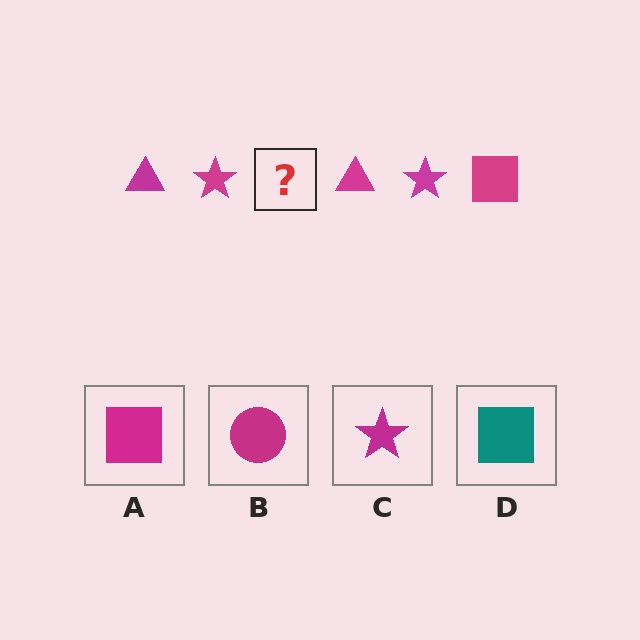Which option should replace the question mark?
Option A.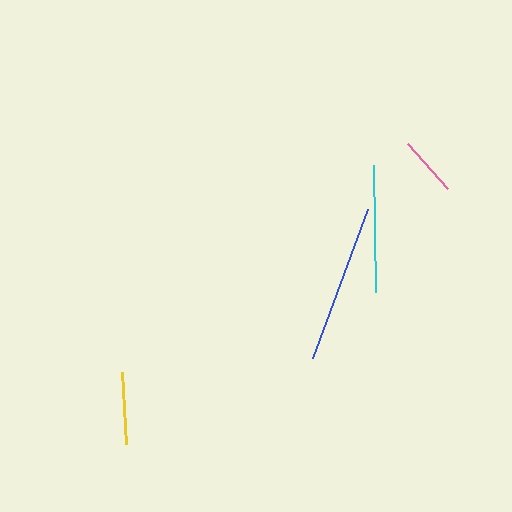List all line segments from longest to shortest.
From longest to shortest: blue, cyan, yellow, pink.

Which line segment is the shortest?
The pink line is the shortest at approximately 60 pixels.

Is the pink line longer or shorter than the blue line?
The blue line is longer than the pink line.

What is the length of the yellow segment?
The yellow segment is approximately 72 pixels long.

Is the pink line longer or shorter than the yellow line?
The yellow line is longer than the pink line.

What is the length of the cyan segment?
The cyan segment is approximately 127 pixels long.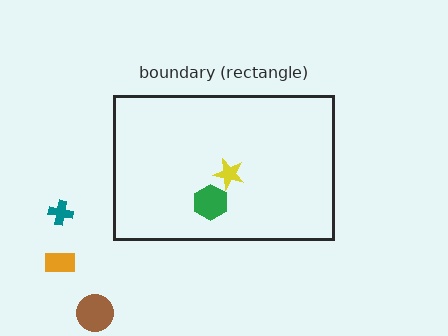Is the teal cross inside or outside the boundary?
Outside.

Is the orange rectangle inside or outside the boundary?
Outside.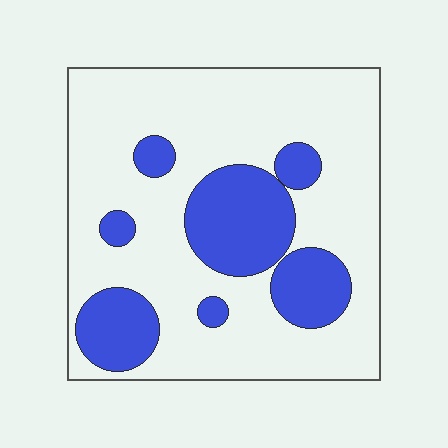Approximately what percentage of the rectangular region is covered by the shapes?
Approximately 25%.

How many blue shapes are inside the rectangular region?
7.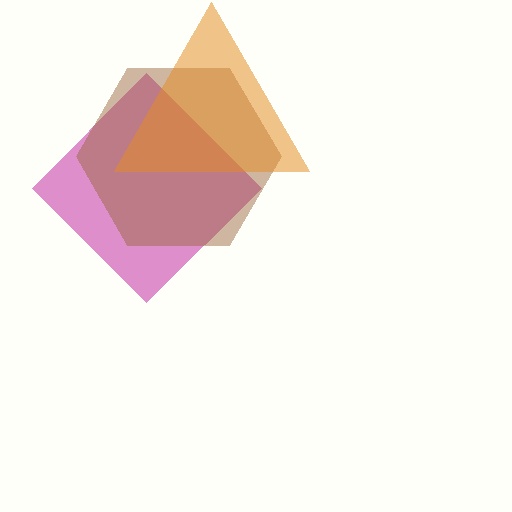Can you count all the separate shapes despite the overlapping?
Yes, there are 3 separate shapes.